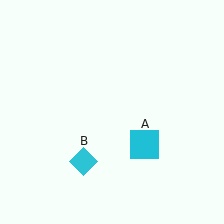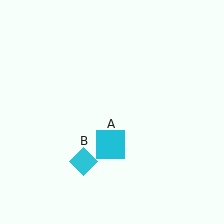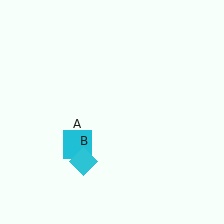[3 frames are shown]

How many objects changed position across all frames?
1 object changed position: cyan square (object A).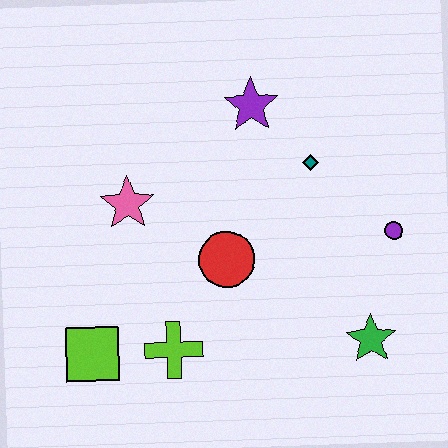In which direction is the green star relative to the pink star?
The green star is to the right of the pink star.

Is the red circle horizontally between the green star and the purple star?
No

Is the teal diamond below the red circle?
No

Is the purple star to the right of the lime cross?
Yes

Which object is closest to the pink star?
The red circle is closest to the pink star.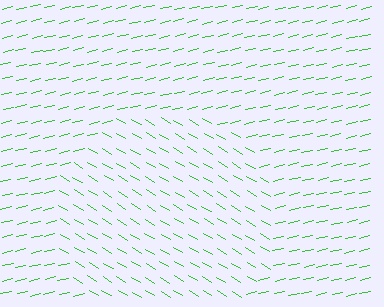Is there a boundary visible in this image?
Yes, there is a texture boundary formed by a change in line orientation.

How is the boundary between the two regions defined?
The boundary is defined purely by a change in line orientation (approximately 45 degrees difference). All lines are the same color and thickness.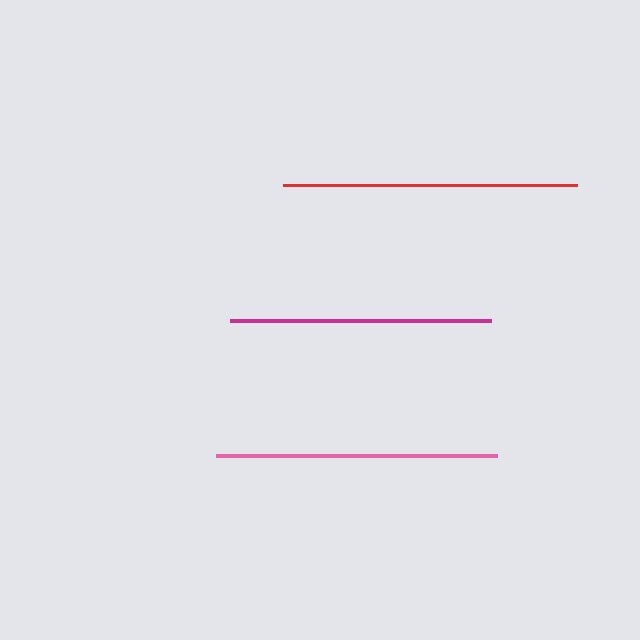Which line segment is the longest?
The red line is the longest at approximately 294 pixels.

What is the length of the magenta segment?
The magenta segment is approximately 261 pixels long.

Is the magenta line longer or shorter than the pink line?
The pink line is longer than the magenta line.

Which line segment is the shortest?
The magenta line is the shortest at approximately 261 pixels.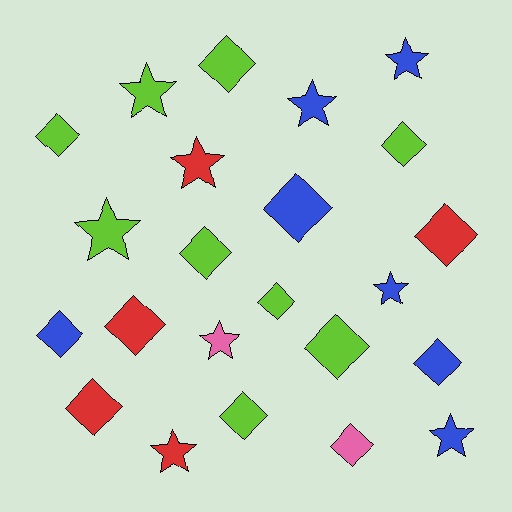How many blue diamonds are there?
There are 3 blue diamonds.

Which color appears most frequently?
Lime, with 9 objects.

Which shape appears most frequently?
Diamond, with 14 objects.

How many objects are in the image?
There are 23 objects.